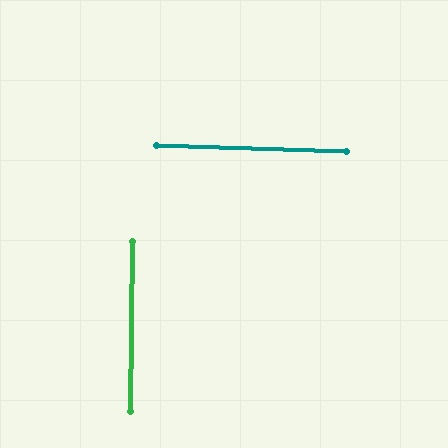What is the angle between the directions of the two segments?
Approximately 89 degrees.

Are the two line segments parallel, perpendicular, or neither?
Perpendicular — they meet at approximately 89°.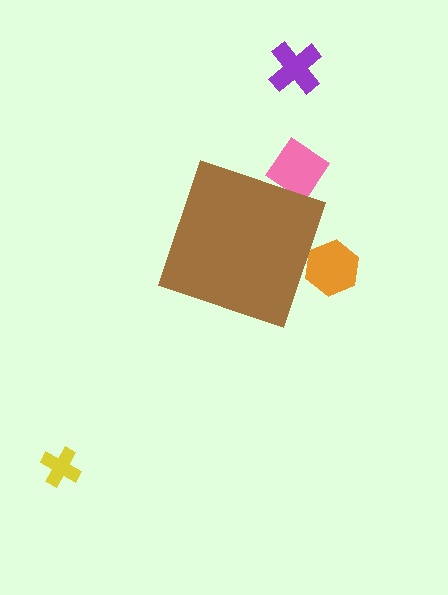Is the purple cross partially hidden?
No, the purple cross is fully visible.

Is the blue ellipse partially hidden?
Yes, the blue ellipse is partially hidden behind the brown diamond.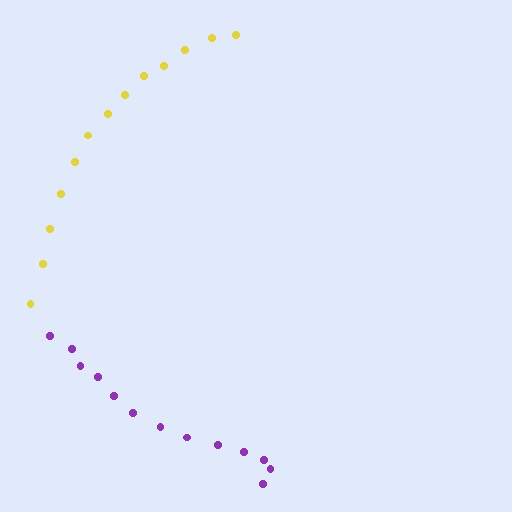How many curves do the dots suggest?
There are 2 distinct paths.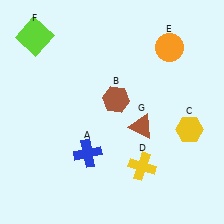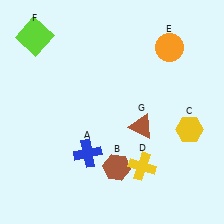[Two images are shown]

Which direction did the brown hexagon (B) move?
The brown hexagon (B) moved down.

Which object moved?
The brown hexagon (B) moved down.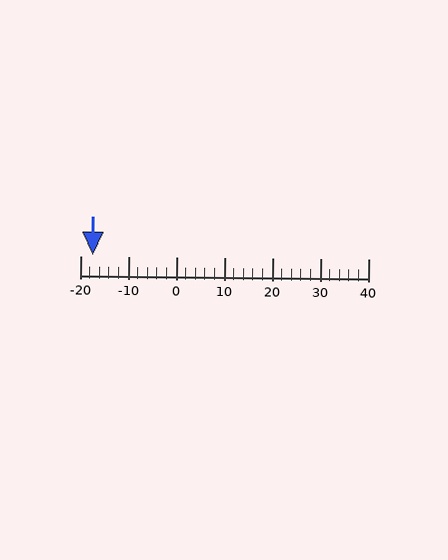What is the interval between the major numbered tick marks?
The major tick marks are spaced 10 units apart.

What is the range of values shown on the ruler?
The ruler shows values from -20 to 40.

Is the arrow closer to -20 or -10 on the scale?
The arrow is closer to -20.